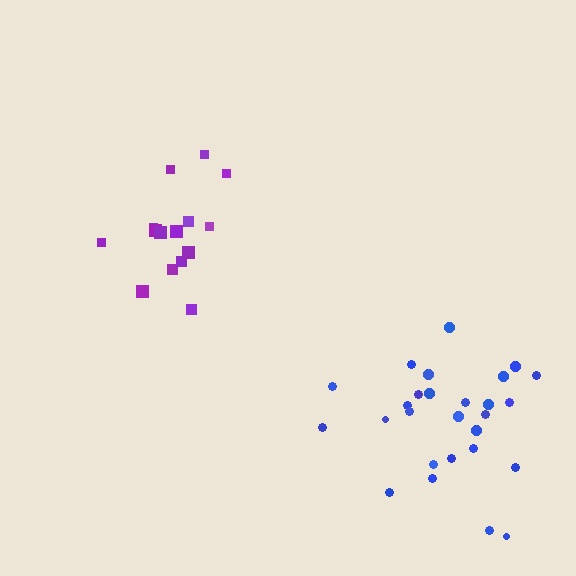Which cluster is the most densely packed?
Blue.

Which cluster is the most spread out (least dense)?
Purple.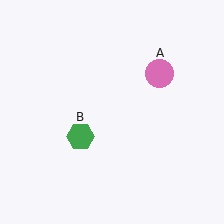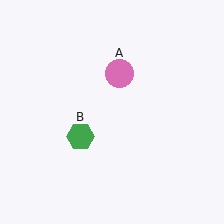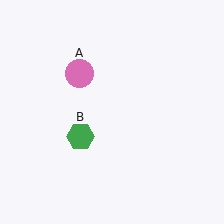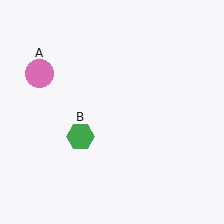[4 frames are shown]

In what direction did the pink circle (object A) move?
The pink circle (object A) moved left.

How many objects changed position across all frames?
1 object changed position: pink circle (object A).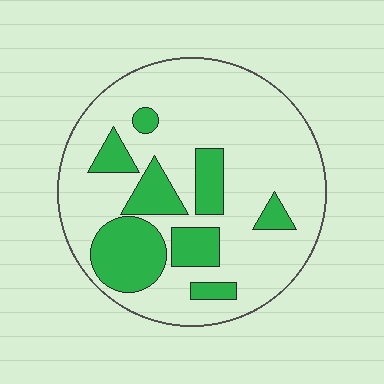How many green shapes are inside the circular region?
8.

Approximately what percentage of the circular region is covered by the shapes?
Approximately 25%.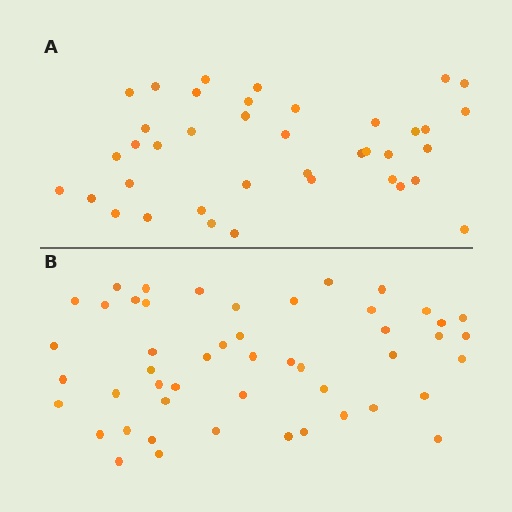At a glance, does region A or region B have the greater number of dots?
Region B (the bottom region) has more dots.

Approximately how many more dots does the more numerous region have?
Region B has roughly 10 or so more dots than region A.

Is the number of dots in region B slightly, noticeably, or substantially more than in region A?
Region B has noticeably more, but not dramatically so. The ratio is roughly 1.3 to 1.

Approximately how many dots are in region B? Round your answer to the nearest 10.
About 50 dots. (The exact count is 49, which rounds to 50.)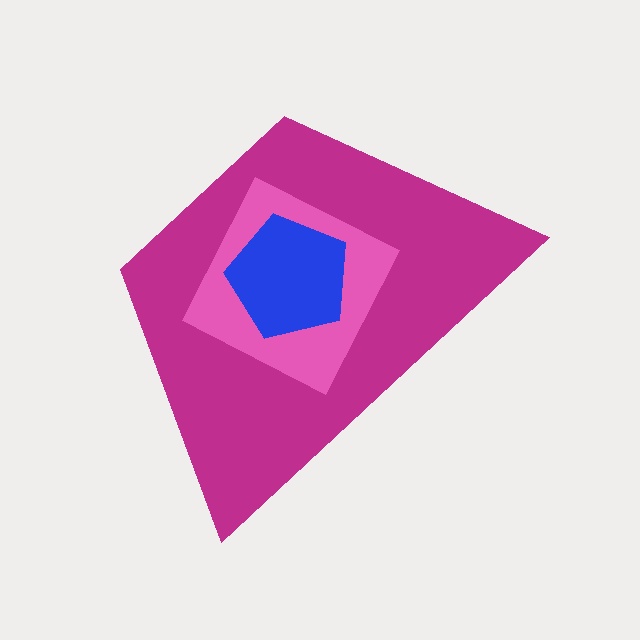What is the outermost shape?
The magenta trapezoid.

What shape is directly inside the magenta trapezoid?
The pink diamond.